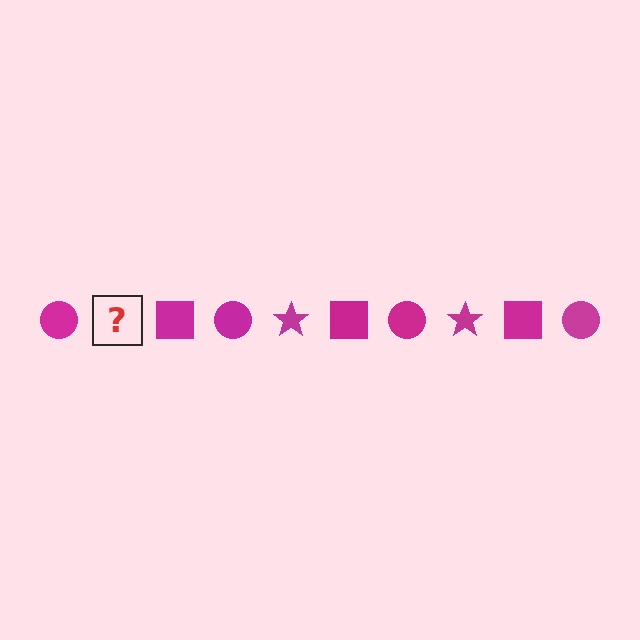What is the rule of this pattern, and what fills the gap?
The rule is that the pattern cycles through circle, star, square shapes in magenta. The gap should be filled with a magenta star.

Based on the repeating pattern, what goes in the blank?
The blank should be a magenta star.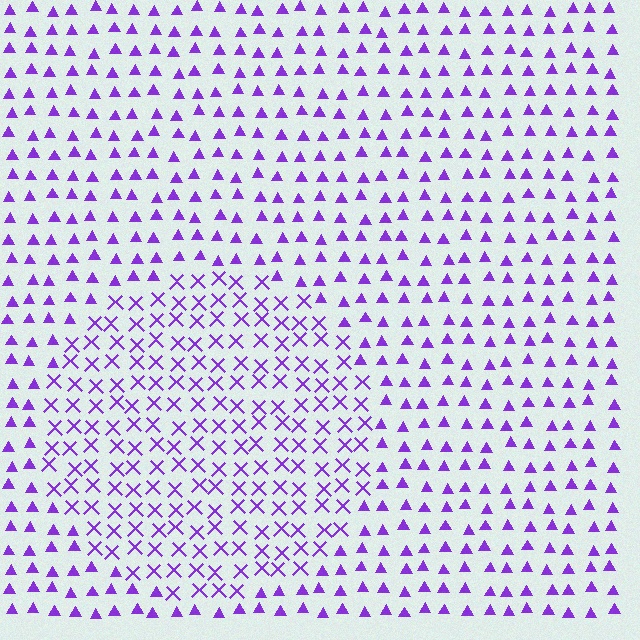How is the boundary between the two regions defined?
The boundary is defined by a change in element shape: X marks inside vs. triangles outside. All elements share the same color and spacing.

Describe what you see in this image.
The image is filled with small purple elements arranged in a uniform grid. A circle-shaped region contains X marks, while the surrounding area contains triangles. The boundary is defined purely by the change in element shape.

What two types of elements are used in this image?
The image uses X marks inside the circle region and triangles outside it.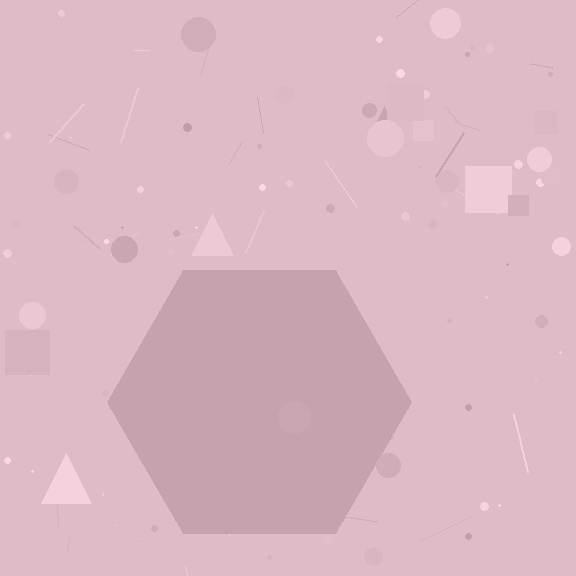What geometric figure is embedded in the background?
A hexagon is embedded in the background.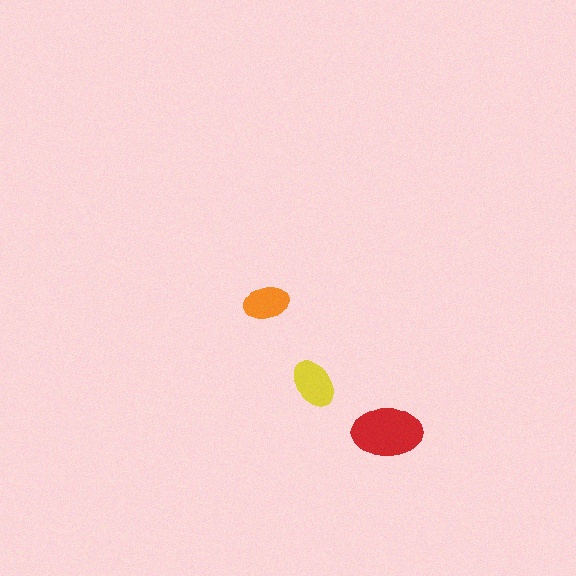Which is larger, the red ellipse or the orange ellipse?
The red one.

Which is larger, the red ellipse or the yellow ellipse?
The red one.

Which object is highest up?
The orange ellipse is topmost.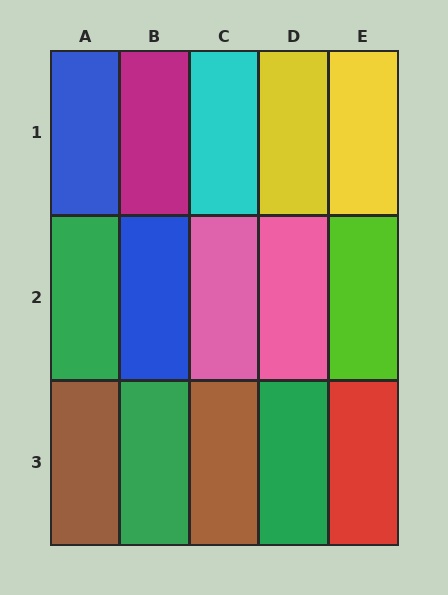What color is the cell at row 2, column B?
Blue.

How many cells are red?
1 cell is red.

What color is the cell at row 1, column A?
Blue.